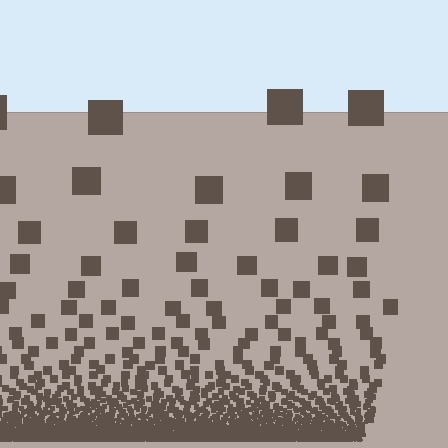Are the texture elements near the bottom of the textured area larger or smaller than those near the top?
Smaller. The gradient is inverted — elements near the bottom are smaller and denser.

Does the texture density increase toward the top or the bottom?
Density increases toward the bottom.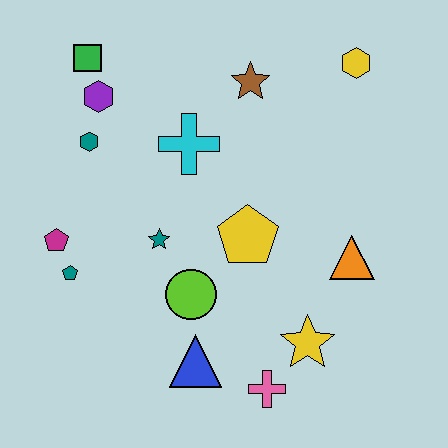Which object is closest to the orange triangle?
The yellow star is closest to the orange triangle.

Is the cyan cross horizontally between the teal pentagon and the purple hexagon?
No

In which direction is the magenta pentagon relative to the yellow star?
The magenta pentagon is to the left of the yellow star.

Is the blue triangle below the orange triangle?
Yes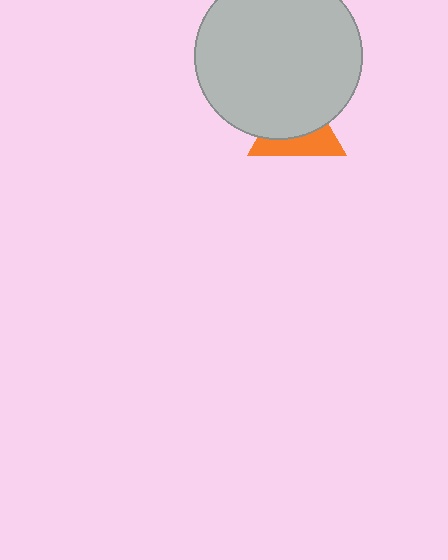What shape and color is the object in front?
The object in front is a light gray circle.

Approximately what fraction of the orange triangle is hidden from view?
Roughly 59% of the orange triangle is hidden behind the light gray circle.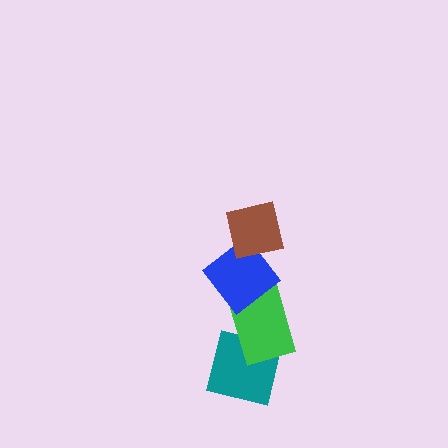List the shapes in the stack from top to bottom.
From top to bottom: the brown square, the blue diamond, the green rectangle, the teal square.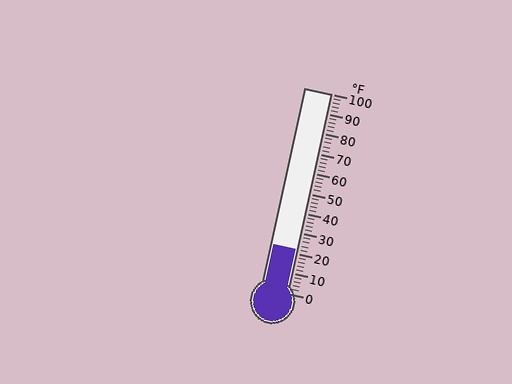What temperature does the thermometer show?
The thermometer shows approximately 22°F.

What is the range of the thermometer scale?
The thermometer scale ranges from 0°F to 100°F.